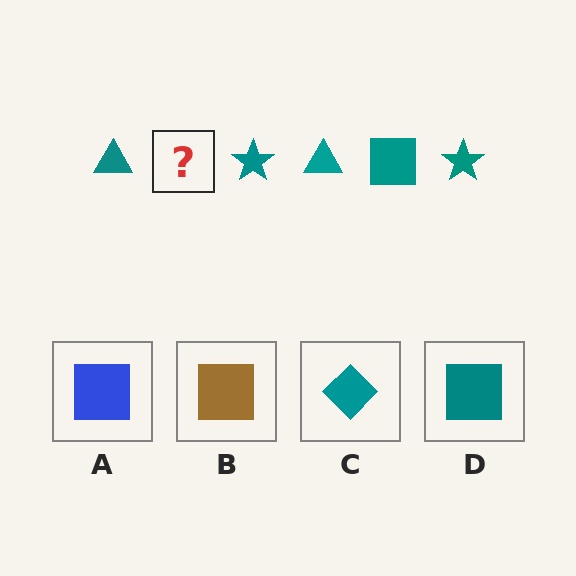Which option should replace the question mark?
Option D.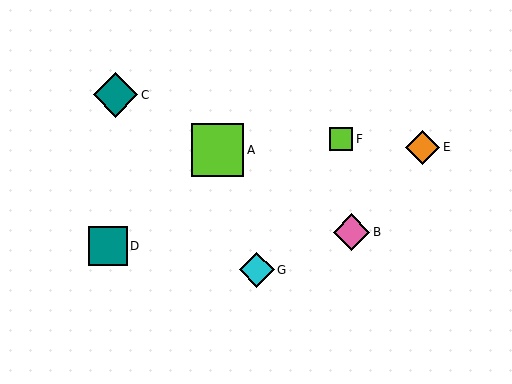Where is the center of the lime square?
The center of the lime square is at (341, 139).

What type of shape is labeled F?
Shape F is a lime square.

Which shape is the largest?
The lime square (labeled A) is the largest.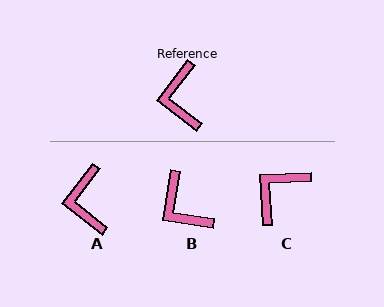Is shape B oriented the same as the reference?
No, it is off by about 29 degrees.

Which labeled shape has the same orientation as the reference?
A.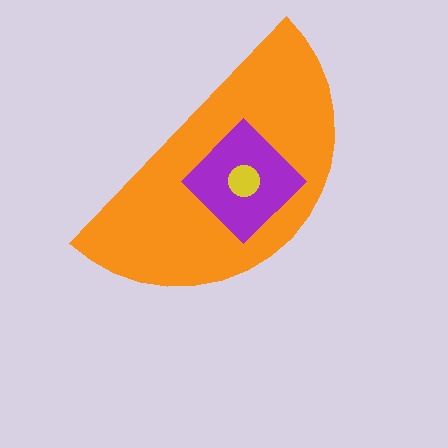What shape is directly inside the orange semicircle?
The purple diamond.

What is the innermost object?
The yellow circle.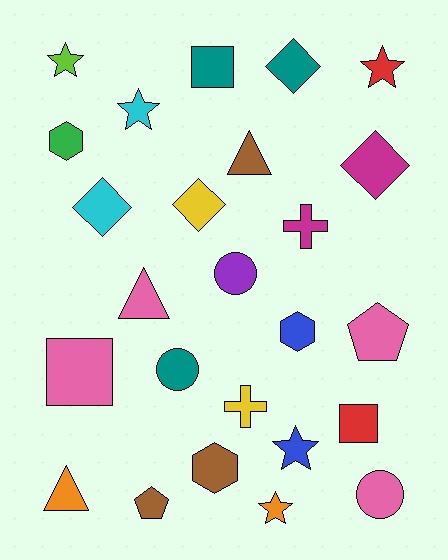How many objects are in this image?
There are 25 objects.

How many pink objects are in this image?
There are 4 pink objects.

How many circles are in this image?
There are 3 circles.